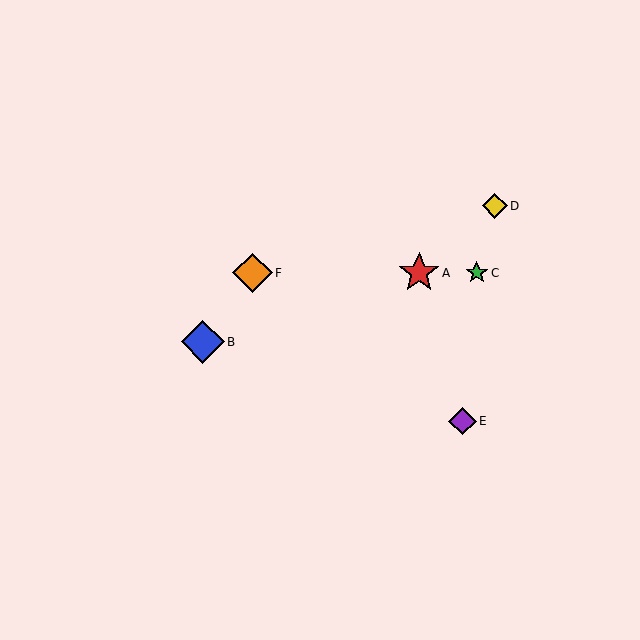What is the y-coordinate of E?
Object E is at y≈421.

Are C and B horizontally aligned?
No, C is at y≈273 and B is at y≈342.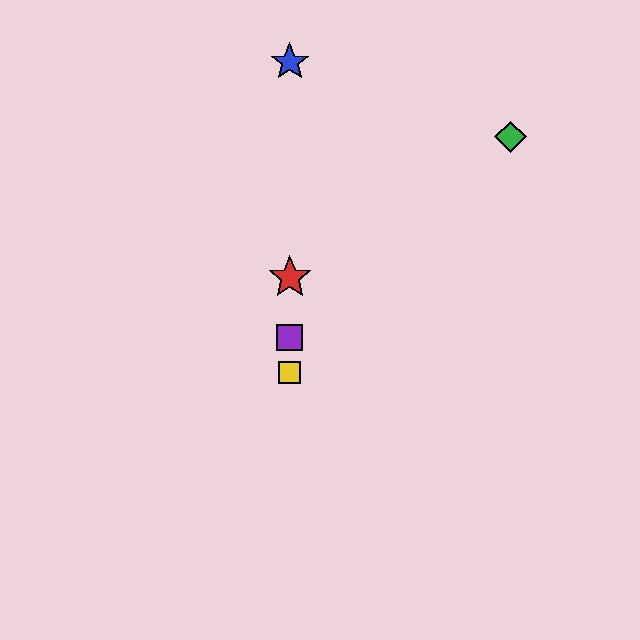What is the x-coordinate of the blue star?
The blue star is at x≈290.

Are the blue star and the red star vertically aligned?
Yes, both are at x≈290.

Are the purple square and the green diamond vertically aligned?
No, the purple square is at x≈290 and the green diamond is at x≈511.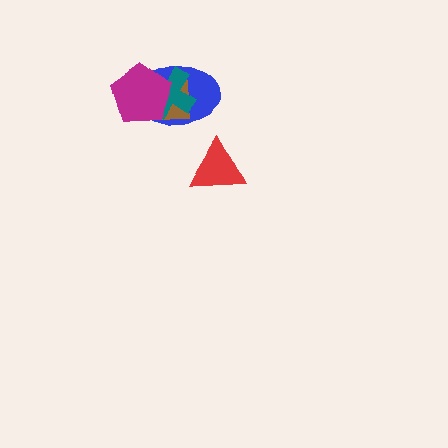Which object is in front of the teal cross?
The magenta pentagon is in front of the teal cross.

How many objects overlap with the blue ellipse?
3 objects overlap with the blue ellipse.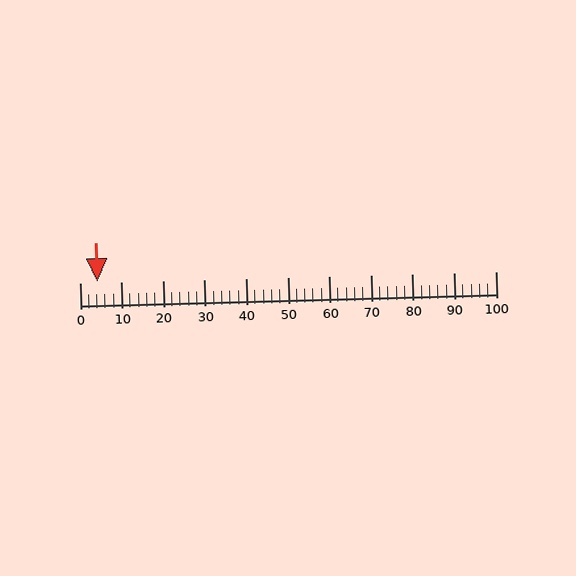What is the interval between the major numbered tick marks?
The major tick marks are spaced 10 units apart.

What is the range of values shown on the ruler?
The ruler shows values from 0 to 100.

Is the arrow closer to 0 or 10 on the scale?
The arrow is closer to 0.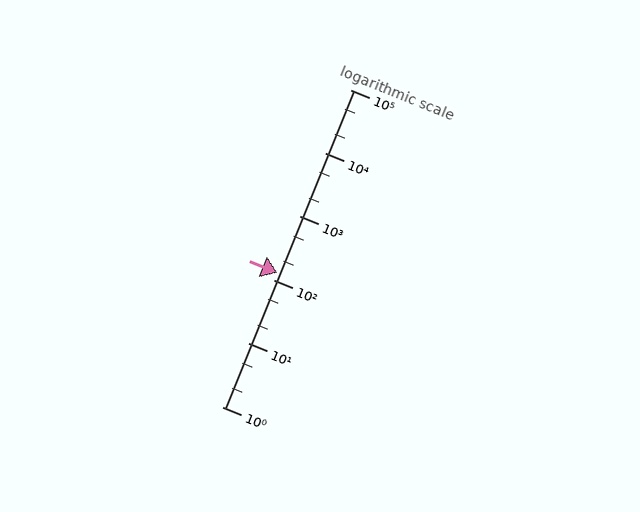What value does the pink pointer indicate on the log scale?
The pointer indicates approximately 130.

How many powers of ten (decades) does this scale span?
The scale spans 5 decades, from 1 to 100000.